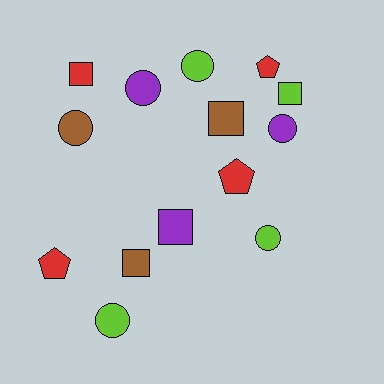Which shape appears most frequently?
Circle, with 6 objects.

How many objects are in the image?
There are 14 objects.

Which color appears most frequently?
Red, with 4 objects.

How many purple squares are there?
There is 1 purple square.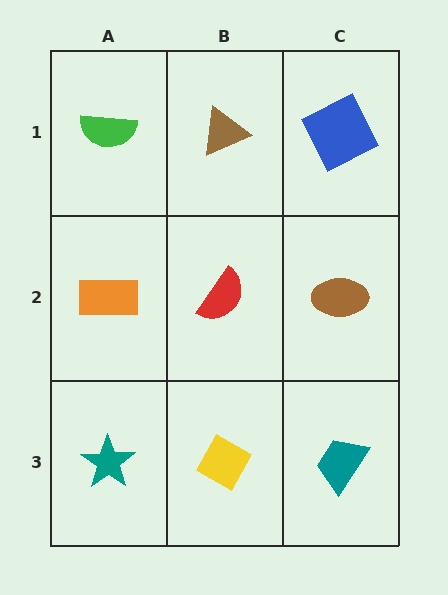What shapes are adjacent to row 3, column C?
A brown ellipse (row 2, column C), a yellow diamond (row 3, column B).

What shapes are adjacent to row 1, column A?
An orange rectangle (row 2, column A), a brown triangle (row 1, column B).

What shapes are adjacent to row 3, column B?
A red semicircle (row 2, column B), a teal star (row 3, column A), a teal trapezoid (row 3, column C).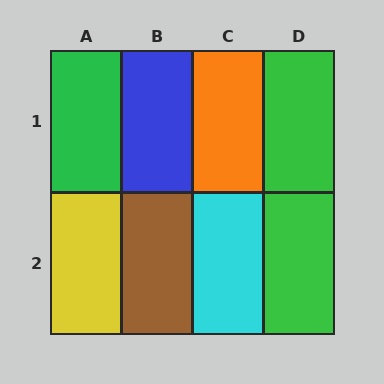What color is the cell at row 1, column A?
Green.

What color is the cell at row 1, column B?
Blue.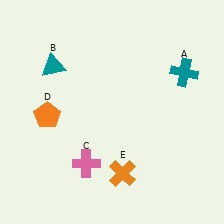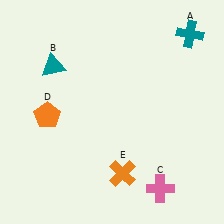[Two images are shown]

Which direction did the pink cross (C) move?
The pink cross (C) moved right.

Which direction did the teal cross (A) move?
The teal cross (A) moved up.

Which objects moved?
The objects that moved are: the teal cross (A), the pink cross (C).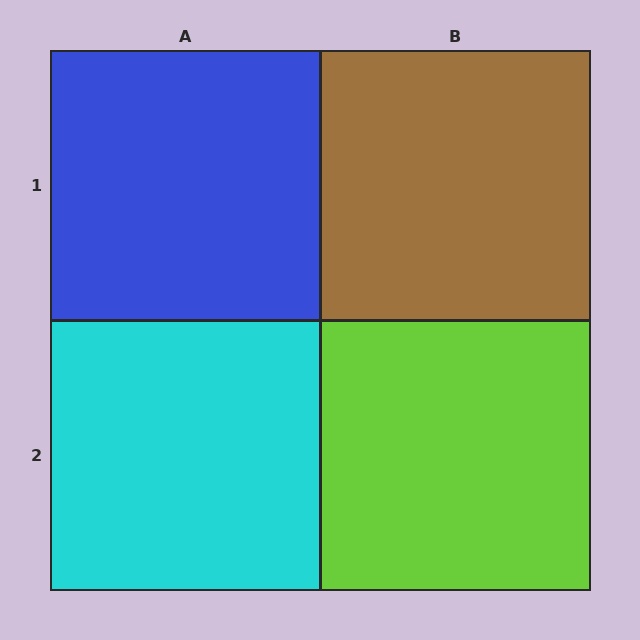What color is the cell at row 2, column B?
Lime.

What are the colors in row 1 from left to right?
Blue, brown.